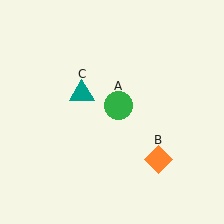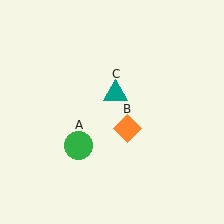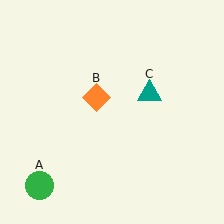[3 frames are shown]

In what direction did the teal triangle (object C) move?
The teal triangle (object C) moved right.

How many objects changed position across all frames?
3 objects changed position: green circle (object A), orange diamond (object B), teal triangle (object C).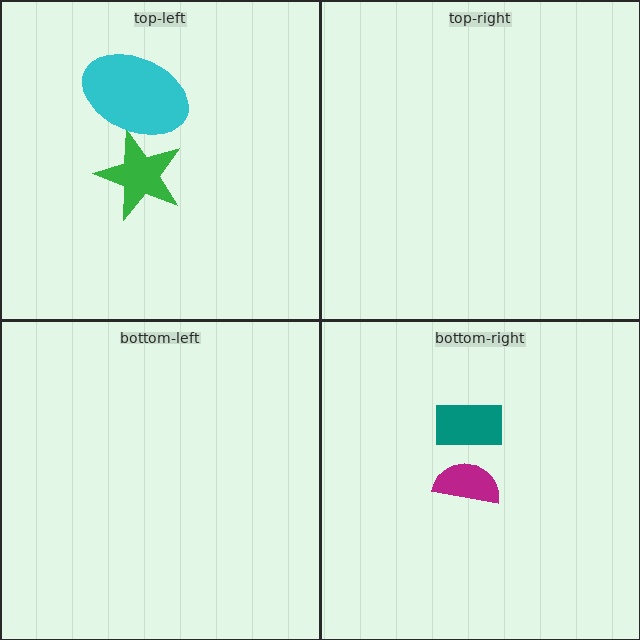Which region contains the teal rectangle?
The bottom-right region.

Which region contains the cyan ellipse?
The top-left region.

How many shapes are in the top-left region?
2.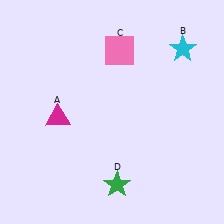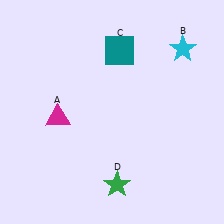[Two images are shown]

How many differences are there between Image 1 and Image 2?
There is 1 difference between the two images.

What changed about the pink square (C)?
In Image 1, C is pink. In Image 2, it changed to teal.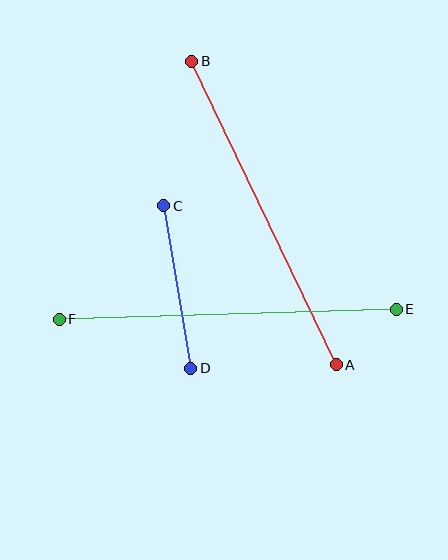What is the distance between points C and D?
The distance is approximately 165 pixels.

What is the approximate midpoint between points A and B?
The midpoint is at approximately (264, 213) pixels.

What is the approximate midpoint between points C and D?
The midpoint is at approximately (177, 287) pixels.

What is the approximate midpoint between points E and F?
The midpoint is at approximately (228, 314) pixels.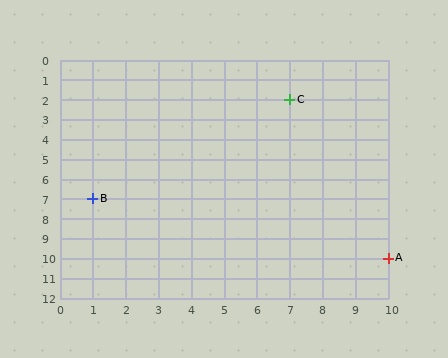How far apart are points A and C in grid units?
Points A and C are 3 columns and 8 rows apart (about 8.5 grid units diagonally).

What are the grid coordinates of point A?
Point A is at grid coordinates (10, 10).